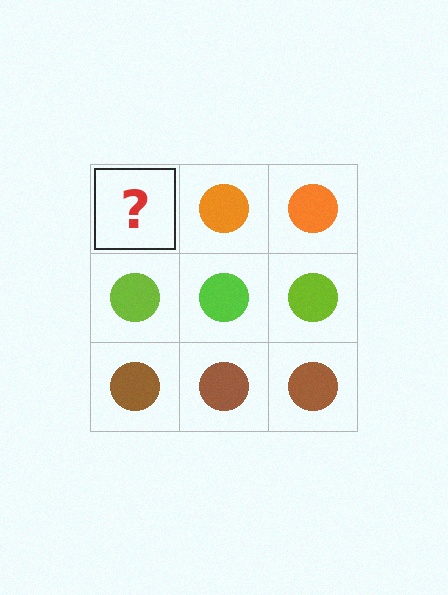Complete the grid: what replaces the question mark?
The question mark should be replaced with an orange circle.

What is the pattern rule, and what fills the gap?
The rule is that each row has a consistent color. The gap should be filled with an orange circle.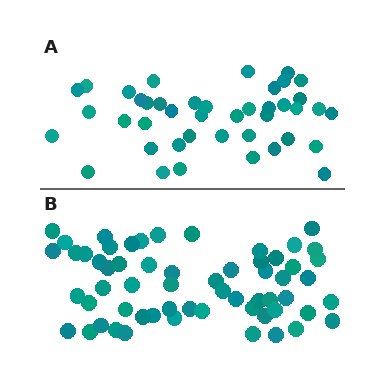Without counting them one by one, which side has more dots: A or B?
Region B (the bottom region) has more dots.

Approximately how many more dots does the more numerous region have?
Region B has approximately 20 more dots than region A.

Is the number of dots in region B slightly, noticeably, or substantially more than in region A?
Region B has noticeably more, but not dramatically so. The ratio is roughly 1.4 to 1.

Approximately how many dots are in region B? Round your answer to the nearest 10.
About 60 dots.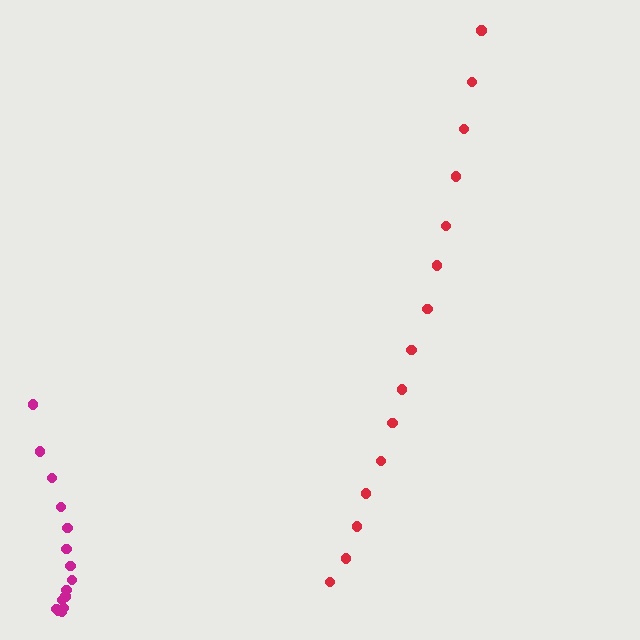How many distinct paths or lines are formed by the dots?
There are 2 distinct paths.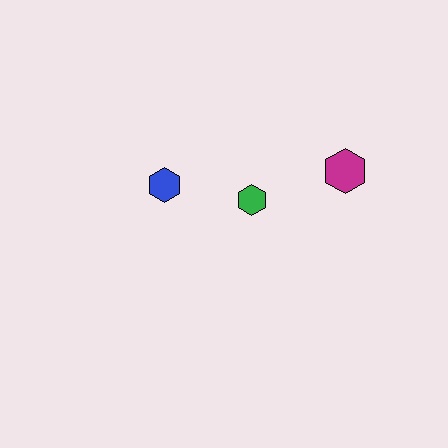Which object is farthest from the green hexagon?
The magenta hexagon is farthest from the green hexagon.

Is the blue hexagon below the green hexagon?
No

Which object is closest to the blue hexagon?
The green hexagon is closest to the blue hexagon.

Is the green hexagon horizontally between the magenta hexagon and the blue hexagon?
Yes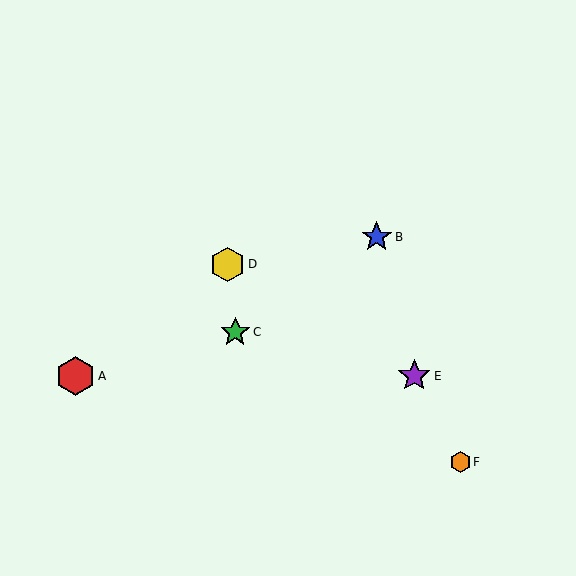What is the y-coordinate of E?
Object E is at y≈376.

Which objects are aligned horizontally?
Objects A, E are aligned horizontally.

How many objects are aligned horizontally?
2 objects (A, E) are aligned horizontally.